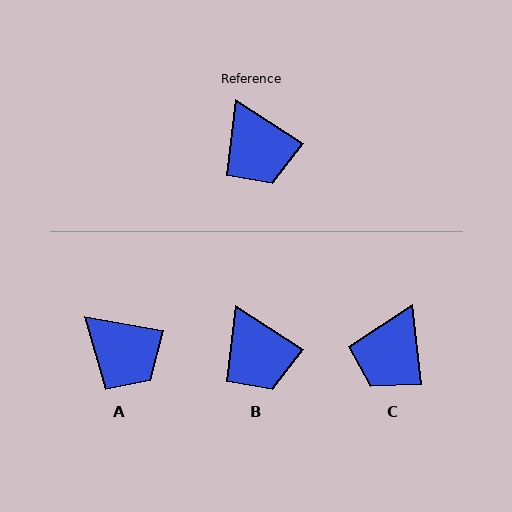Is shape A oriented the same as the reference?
No, it is off by about 23 degrees.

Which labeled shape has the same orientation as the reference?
B.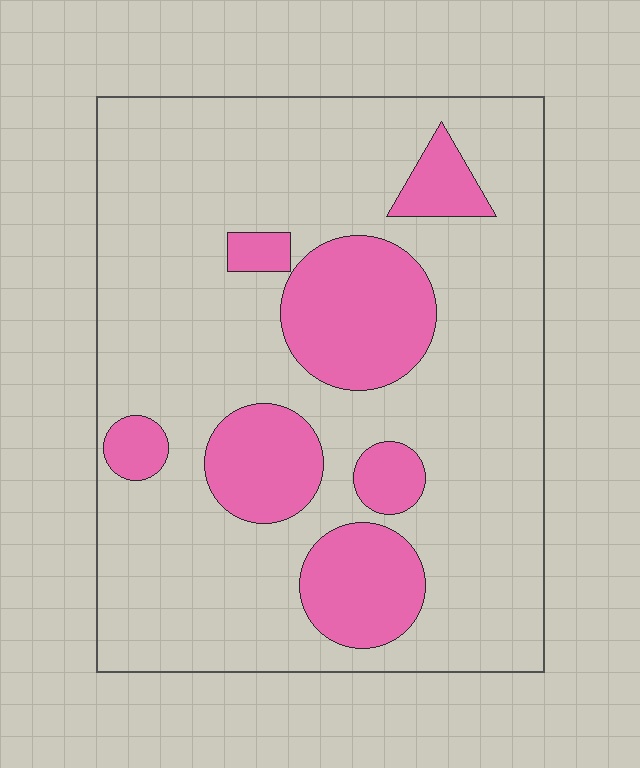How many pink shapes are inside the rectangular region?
7.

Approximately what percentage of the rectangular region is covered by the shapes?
Approximately 25%.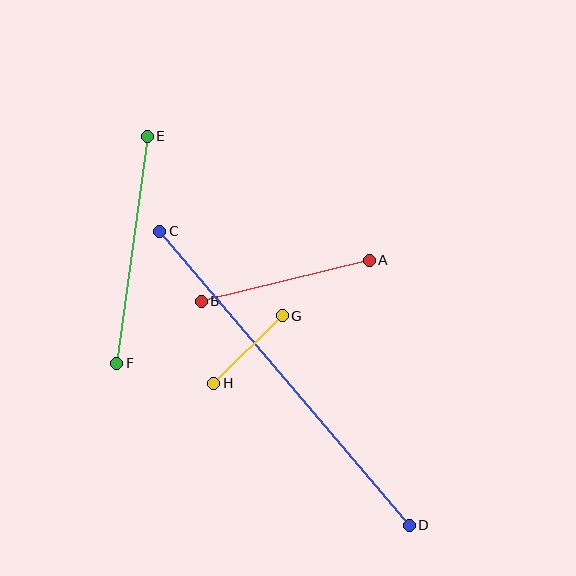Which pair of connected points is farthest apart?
Points C and D are farthest apart.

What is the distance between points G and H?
The distance is approximately 96 pixels.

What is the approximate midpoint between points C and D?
The midpoint is at approximately (285, 378) pixels.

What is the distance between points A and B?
The distance is approximately 173 pixels.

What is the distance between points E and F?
The distance is approximately 229 pixels.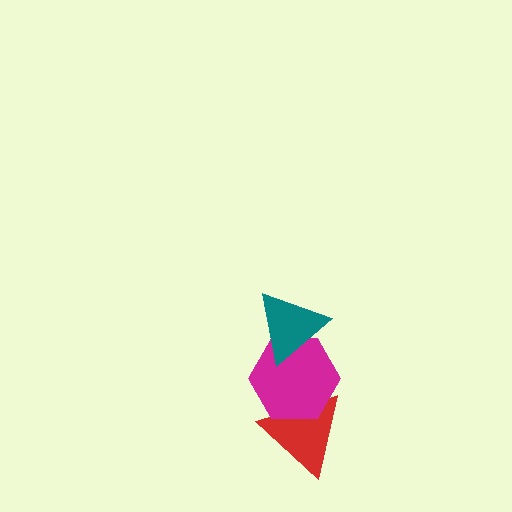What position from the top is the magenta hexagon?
The magenta hexagon is 2nd from the top.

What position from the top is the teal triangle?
The teal triangle is 1st from the top.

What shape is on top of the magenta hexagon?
The teal triangle is on top of the magenta hexagon.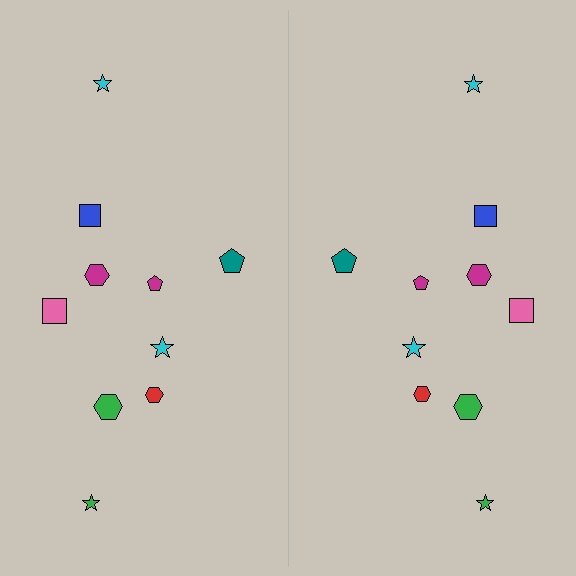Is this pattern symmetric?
Yes, this pattern has bilateral (reflection) symmetry.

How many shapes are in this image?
There are 20 shapes in this image.